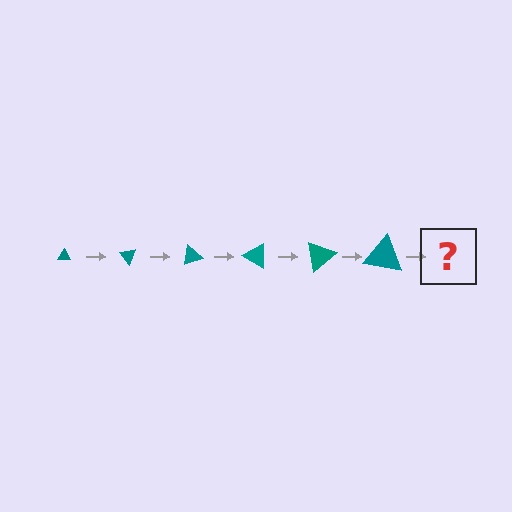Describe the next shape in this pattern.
It should be a triangle, larger than the previous one and rotated 300 degrees from the start.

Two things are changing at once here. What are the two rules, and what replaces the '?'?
The two rules are that the triangle grows larger each step and it rotates 50 degrees each step. The '?' should be a triangle, larger than the previous one and rotated 300 degrees from the start.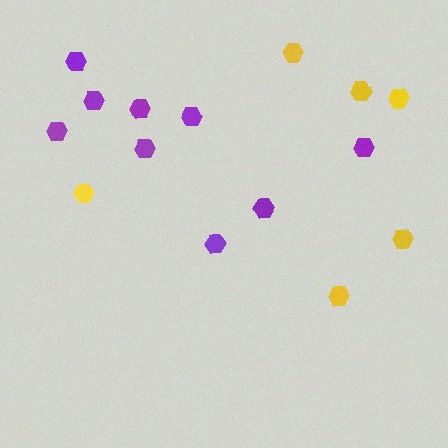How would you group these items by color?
There are 2 groups: one group of yellow hexagons (6) and one group of purple hexagons (9).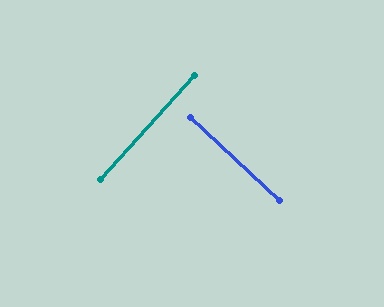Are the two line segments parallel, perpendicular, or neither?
Perpendicular — they meet at approximately 89°.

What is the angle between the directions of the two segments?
Approximately 89 degrees.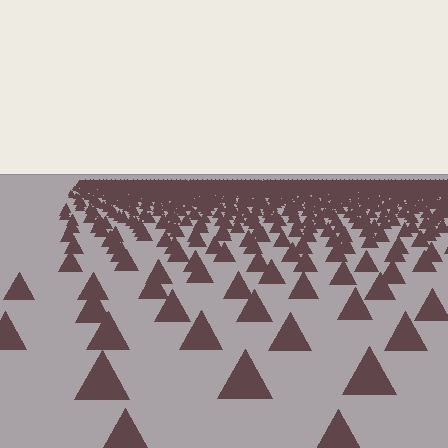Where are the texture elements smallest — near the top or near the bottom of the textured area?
Near the top.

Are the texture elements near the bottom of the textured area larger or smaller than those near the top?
Larger. Near the bottom, elements are closer to the viewer and appear at a bigger on-screen size.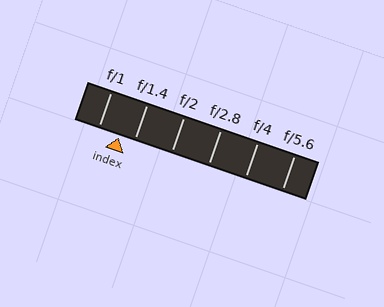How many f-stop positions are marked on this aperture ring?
There are 6 f-stop positions marked.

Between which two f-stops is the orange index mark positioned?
The index mark is between f/1 and f/1.4.